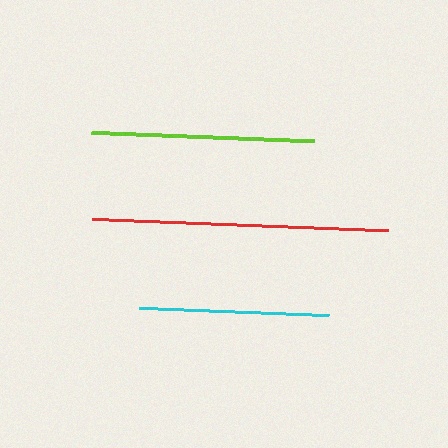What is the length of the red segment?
The red segment is approximately 296 pixels long.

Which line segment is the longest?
The red line is the longest at approximately 296 pixels.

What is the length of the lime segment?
The lime segment is approximately 223 pixels long.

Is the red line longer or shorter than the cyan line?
The red line is longer than the cyan line.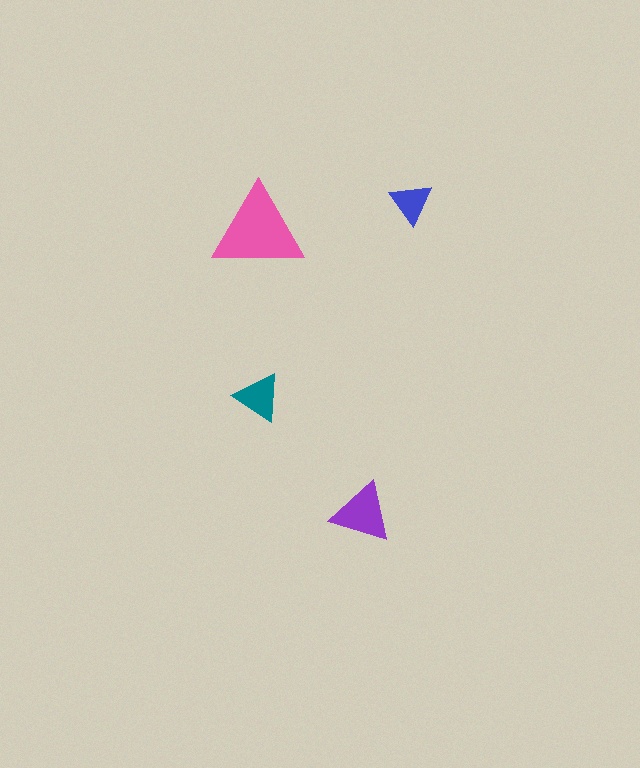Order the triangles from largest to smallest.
the pink one, the purple one, the teal one, the blue one.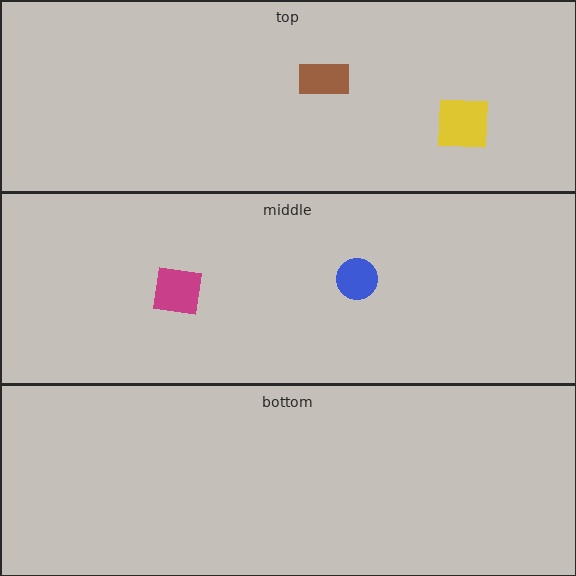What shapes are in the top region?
The yellow square, the brown rectangle.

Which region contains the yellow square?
The top region.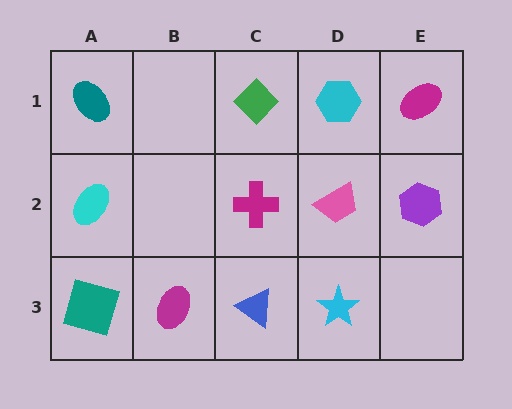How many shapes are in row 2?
4 shapes.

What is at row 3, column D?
A cyan star.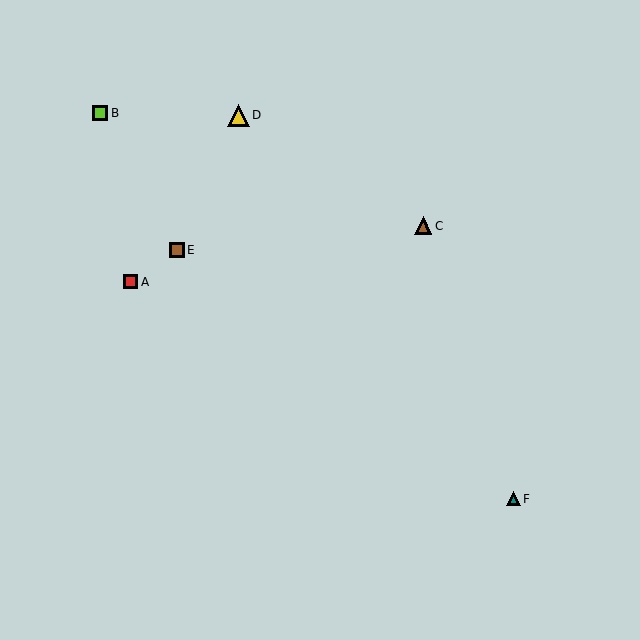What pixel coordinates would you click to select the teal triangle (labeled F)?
Click at (513, 499) to select the teal triangle F.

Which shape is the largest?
The yellow triangle (labeled D) is the largest.